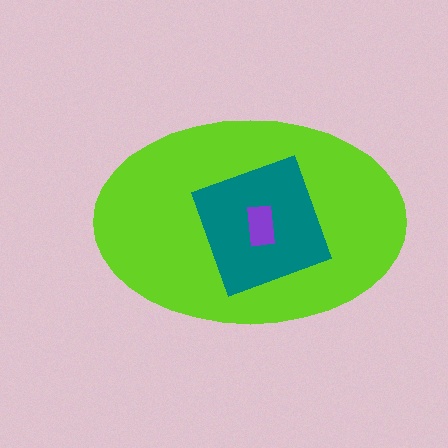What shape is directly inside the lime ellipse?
The teal diamond.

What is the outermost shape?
The lime ellipse.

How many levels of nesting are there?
3.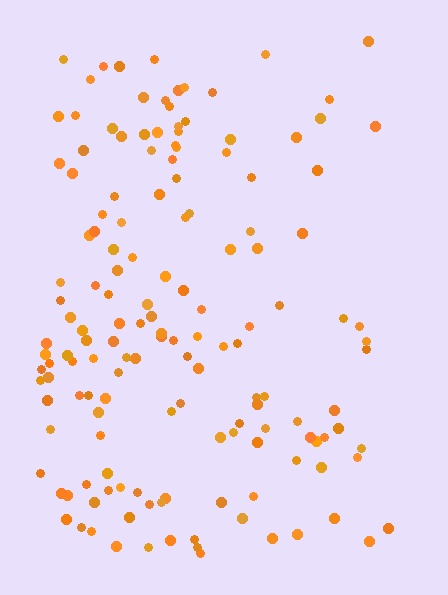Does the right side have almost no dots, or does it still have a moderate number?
Still a moderate number, just noticeably fewer than the left.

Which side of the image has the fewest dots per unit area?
The right.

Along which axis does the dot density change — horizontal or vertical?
Horizontal.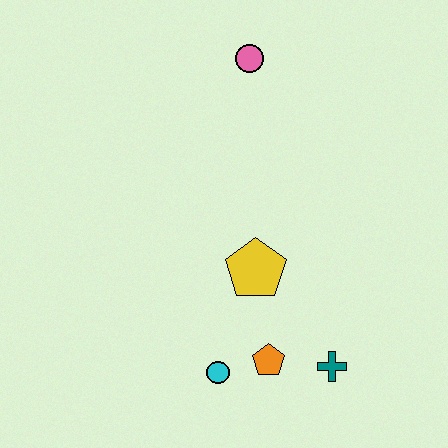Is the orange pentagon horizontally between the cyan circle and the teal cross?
Yes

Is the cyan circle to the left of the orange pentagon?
Yes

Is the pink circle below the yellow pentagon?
No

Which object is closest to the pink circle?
The yellow pentagon is closest to the pink circle.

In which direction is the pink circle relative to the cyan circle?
The pink circle is above the cyan circle.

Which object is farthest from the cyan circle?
The pink circle is farthest from the cyan circle.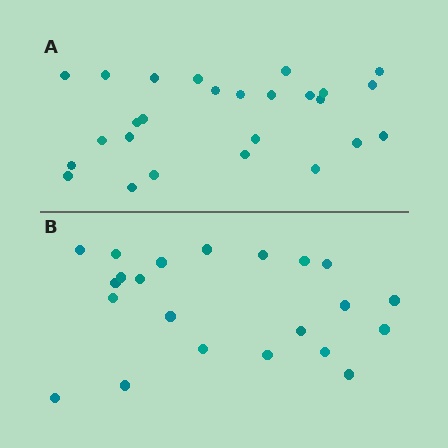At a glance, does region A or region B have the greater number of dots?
Region A (the top region) has more dots.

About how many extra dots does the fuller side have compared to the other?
Region A has about 4 more dots than region B.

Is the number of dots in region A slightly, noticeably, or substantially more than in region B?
Region A has only slightly more — the two regions are fairly close. The ratio is roughly 1.2 to 1.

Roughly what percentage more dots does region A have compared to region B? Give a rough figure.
About 20% more.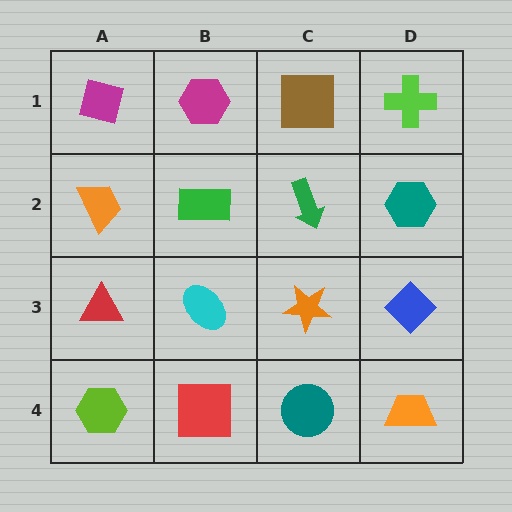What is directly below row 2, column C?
An orange star.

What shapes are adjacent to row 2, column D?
A lime cross (row 1, column D), a blue diamond (row 3, column D), a green arrow (row 2, column C).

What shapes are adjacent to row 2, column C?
A brown square (row 1, column C), an orange star (row 3, column C), a green rectangle (row 2, column B), a teal hexagon (row 2, column D).